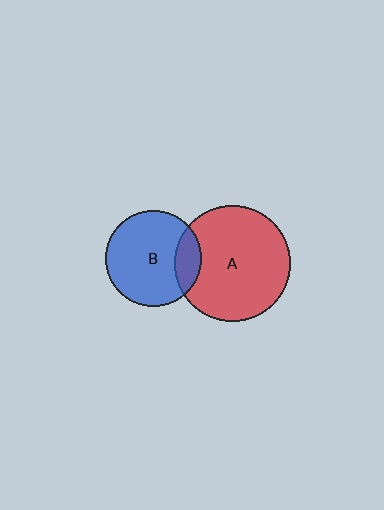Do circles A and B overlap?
Yes.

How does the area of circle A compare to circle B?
Approximately 1.5 times.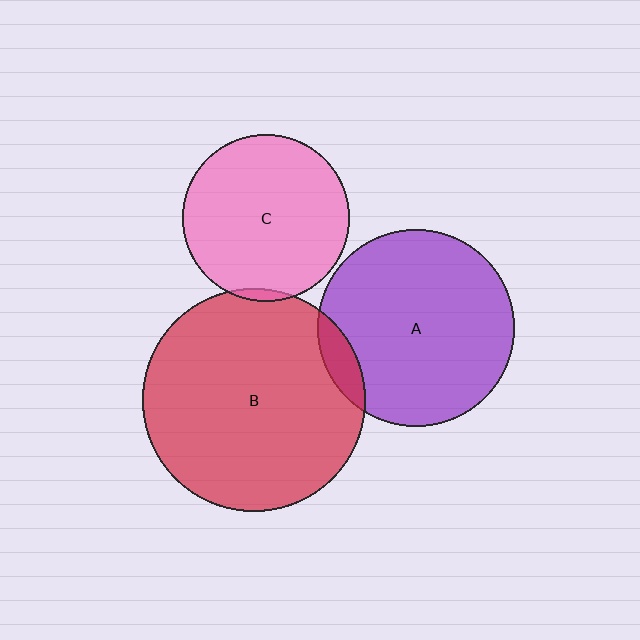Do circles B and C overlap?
Yes.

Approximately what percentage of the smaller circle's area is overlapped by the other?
Approximately 5%.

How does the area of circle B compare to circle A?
Approximately 1.3 times.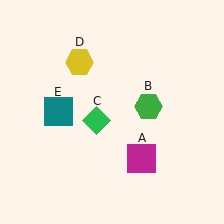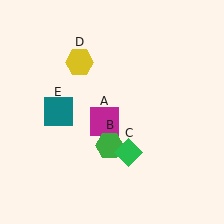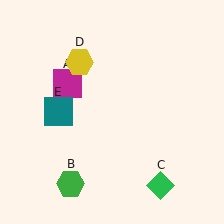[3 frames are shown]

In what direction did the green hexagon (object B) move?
The green hexagon (object B) moved down and to the left.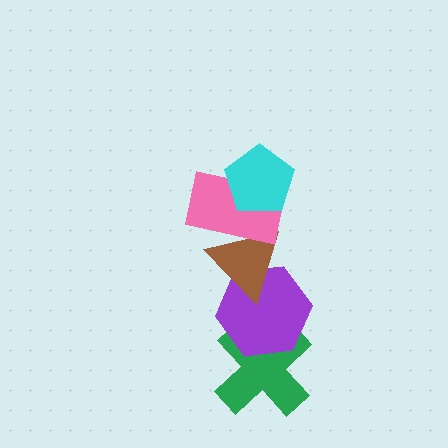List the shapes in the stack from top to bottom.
From top to bottom: the cyan pentagon, the pink rectangle, the brown triangle, the purple hexagon, the green cross.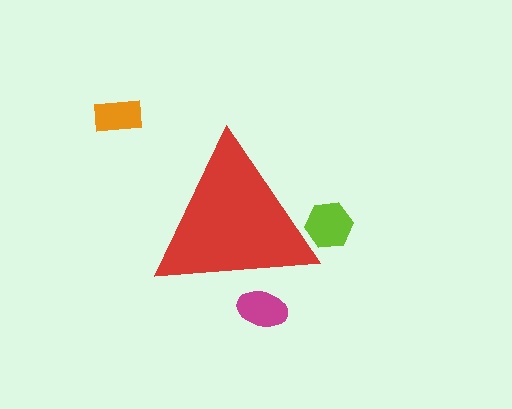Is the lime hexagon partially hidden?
Yes, the lime hexagon is partially hidden behind the red triangle.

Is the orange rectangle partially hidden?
No, the orange rectangle is fully visible.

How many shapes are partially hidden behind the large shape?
2 shapes are partially hidden.